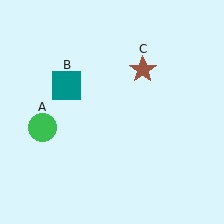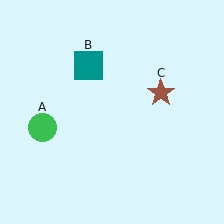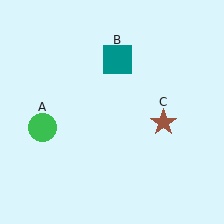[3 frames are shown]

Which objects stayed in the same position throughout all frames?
Green circle (object A) remained stationary.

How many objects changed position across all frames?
2 objects changed position: teal square (object B), brown star (object C).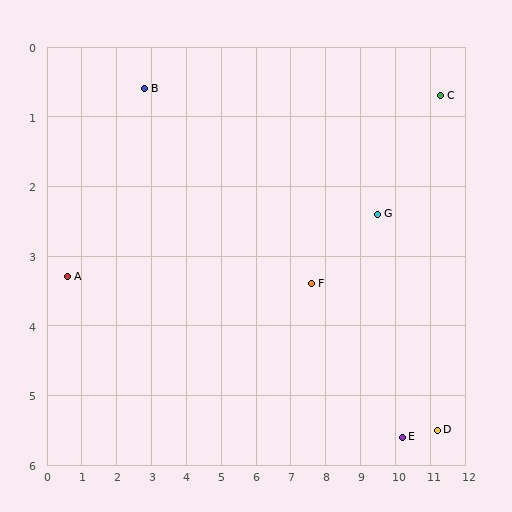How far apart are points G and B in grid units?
Points G and B are about 6.9 grid units apart.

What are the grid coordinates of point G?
Point G is at approximately (9.5, 2.4).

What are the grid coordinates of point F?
Point F is at approximately (7.6, 3.4).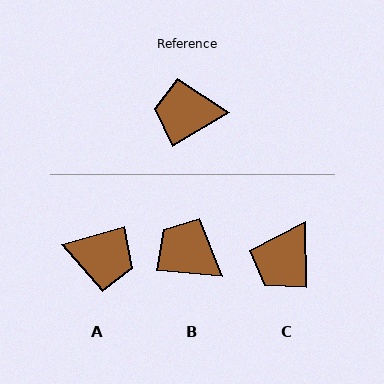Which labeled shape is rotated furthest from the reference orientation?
A, about 165 degrees away.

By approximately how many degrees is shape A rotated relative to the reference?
Approximately 165 degrees counter-clockwise.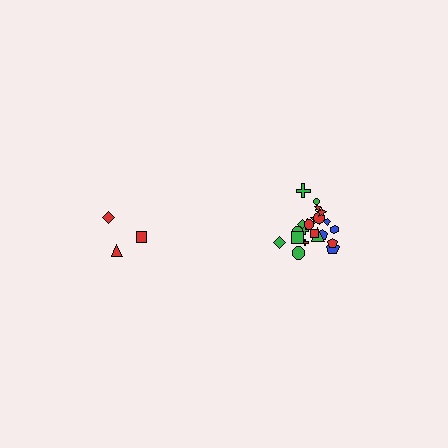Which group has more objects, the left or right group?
The right group.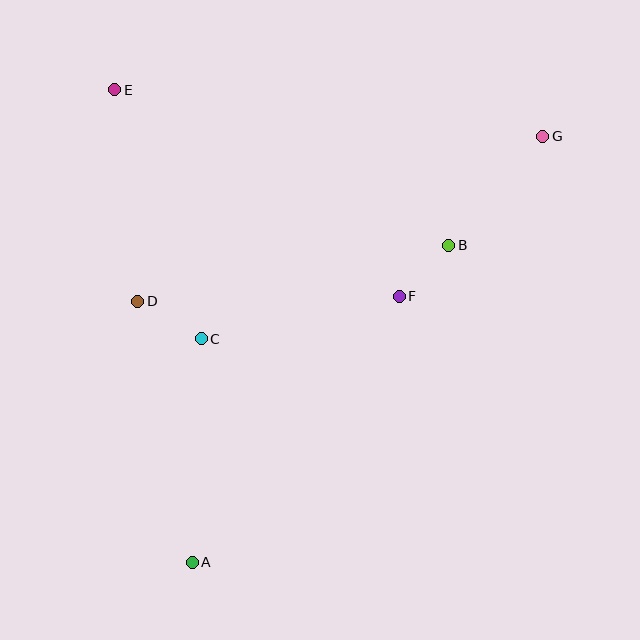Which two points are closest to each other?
Points B and F are closest to each other.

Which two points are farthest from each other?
Points A and G are farthest from each other.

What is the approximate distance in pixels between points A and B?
The distance between A and B is approximately 408 pixels.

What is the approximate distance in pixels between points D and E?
The distance between D and E is approximately 213 pixels.